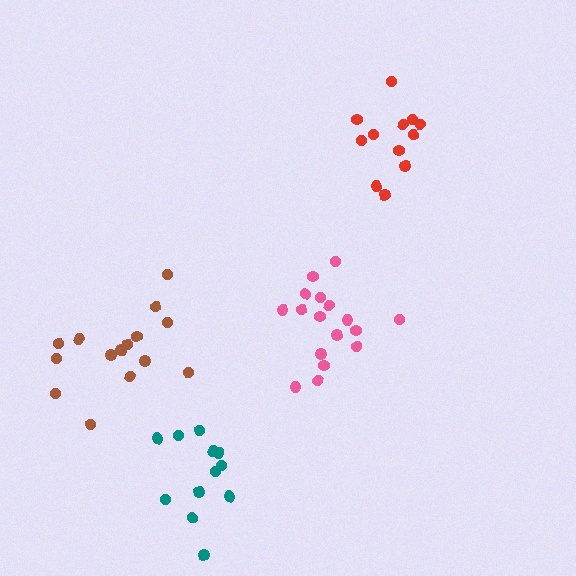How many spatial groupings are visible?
There are 4 spatial groupings.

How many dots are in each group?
Group 1: 17 dots, Group 2: 15 dots, Group 3: 12 dots, Group 4: 12 dots (56 total).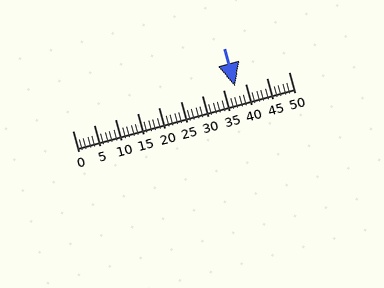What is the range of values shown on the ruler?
The ruler shows values from 0 to 50.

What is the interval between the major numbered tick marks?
The major tick marks are spaced 5 units apart.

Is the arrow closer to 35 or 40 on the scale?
The arrow is closer to 40.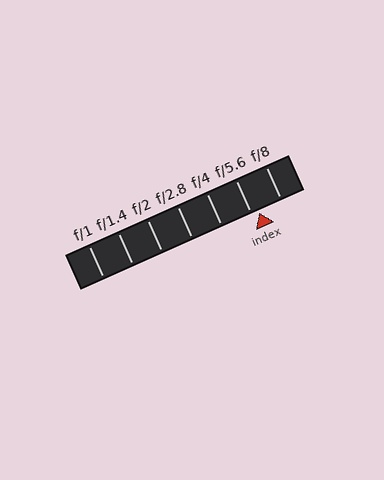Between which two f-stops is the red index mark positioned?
The index mark is between f/5.6 and f/8.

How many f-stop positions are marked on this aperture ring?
There are 7 f-stop positions marked.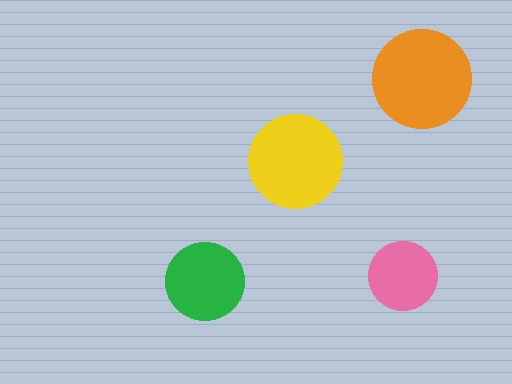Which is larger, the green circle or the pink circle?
The green one.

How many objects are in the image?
There are 4 objects in the image.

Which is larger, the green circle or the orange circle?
The orange one.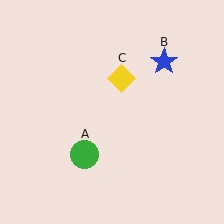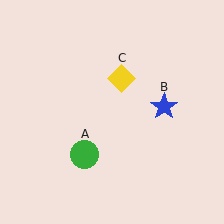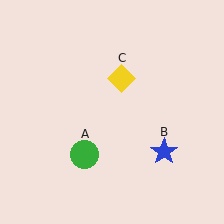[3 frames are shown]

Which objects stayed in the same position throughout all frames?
Green circle (object A) and yellow diamond (object C) remained stationary.